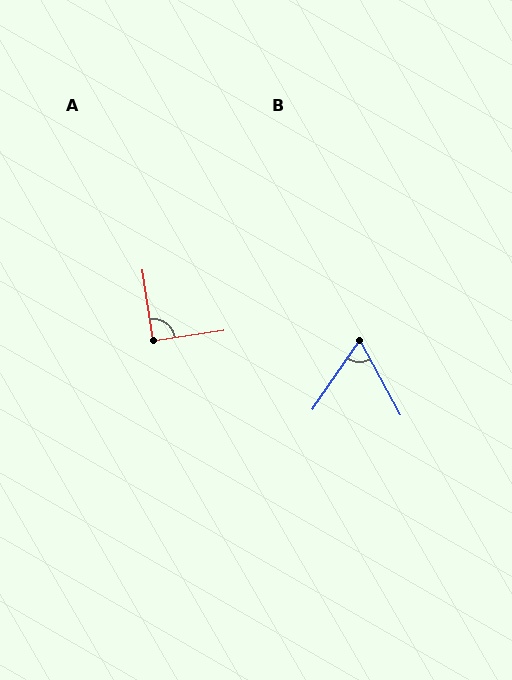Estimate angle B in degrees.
Approximately 63 degrees.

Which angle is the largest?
A, at approximately 90 degrees.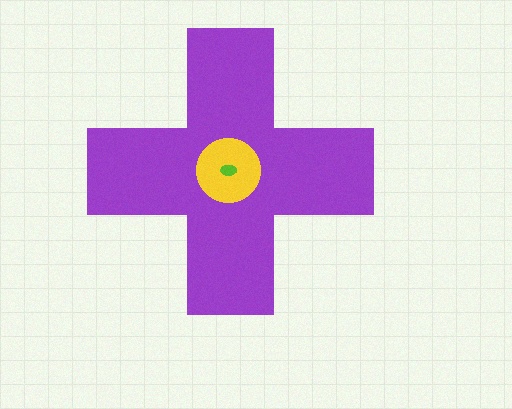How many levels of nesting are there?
3.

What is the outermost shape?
The purple cross.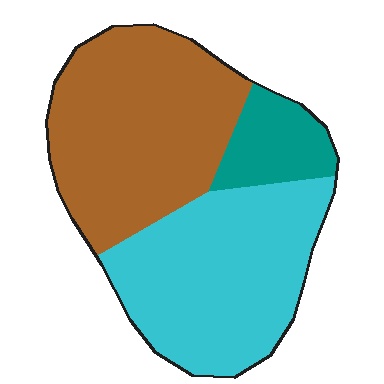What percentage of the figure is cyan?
Cyan takes up between a quarter and a half of the figure.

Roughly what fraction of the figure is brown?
Brown covers roughly 45% of the figure.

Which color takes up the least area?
Teal, at roughly 10%.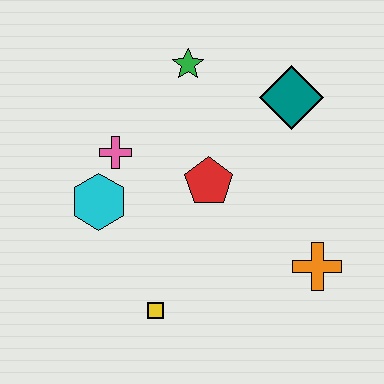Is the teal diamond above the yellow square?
Yes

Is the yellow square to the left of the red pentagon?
Yes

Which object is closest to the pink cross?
The cyan hexagon is closest to the pink cross.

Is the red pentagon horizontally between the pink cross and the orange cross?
Yes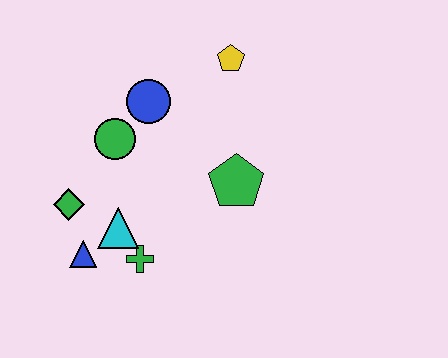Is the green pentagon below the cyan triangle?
No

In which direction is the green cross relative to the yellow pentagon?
The green cross is below the yellow pentagon.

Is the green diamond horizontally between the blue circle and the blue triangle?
No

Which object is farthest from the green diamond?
The yellow pentagon is farthest from the green diamond.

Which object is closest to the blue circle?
The green circle is closest to the blue circle.